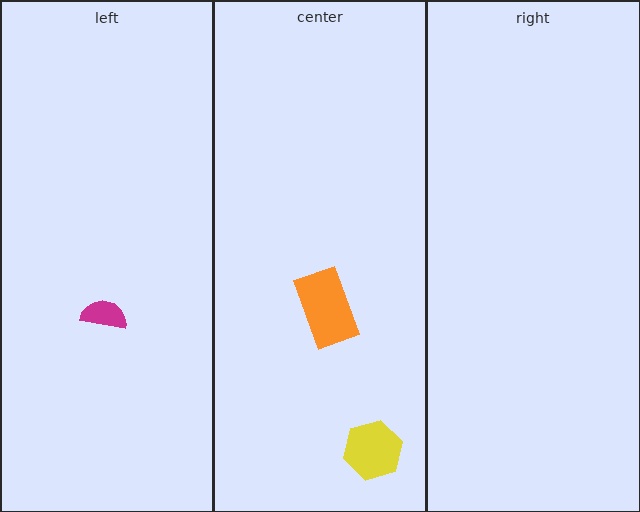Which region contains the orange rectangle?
The center region.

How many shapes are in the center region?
2.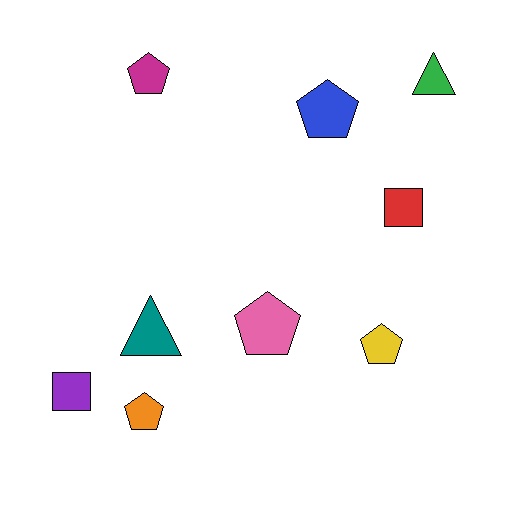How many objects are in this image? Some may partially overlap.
There are 9 objects.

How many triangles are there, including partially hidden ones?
There are 2 triangles.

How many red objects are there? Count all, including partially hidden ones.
There is 1 red object.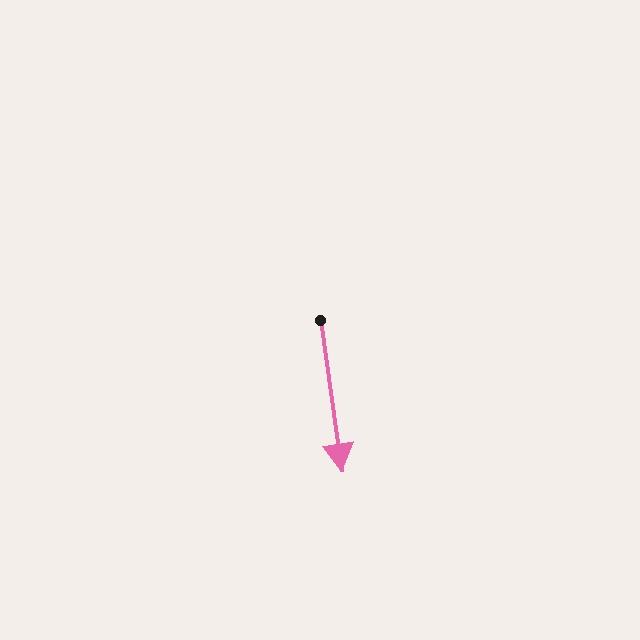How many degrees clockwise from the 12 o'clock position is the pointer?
Approximately 172 degrees.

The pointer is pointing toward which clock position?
Roughly 6 o'clock.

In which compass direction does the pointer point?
South.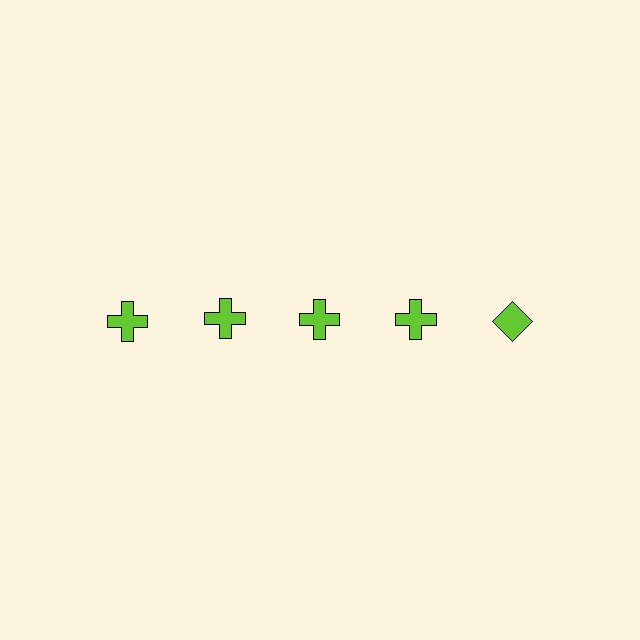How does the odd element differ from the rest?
It has a different shape: diamond instead of cross.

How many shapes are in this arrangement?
There are 5 shapes arranged in a grid pattern.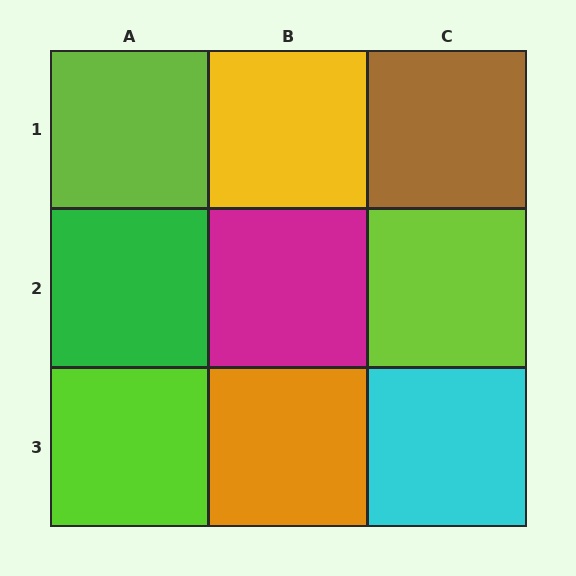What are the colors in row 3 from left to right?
Lime, orange, cyan.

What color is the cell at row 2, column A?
Green.